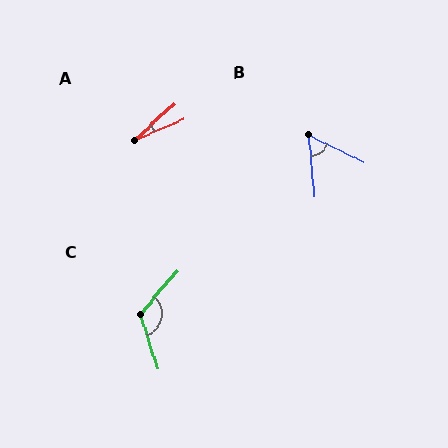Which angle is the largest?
C, at approximately 122 degrees.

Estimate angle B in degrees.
Approximately 58 degrees.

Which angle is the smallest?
A, at approximately 20 degrees.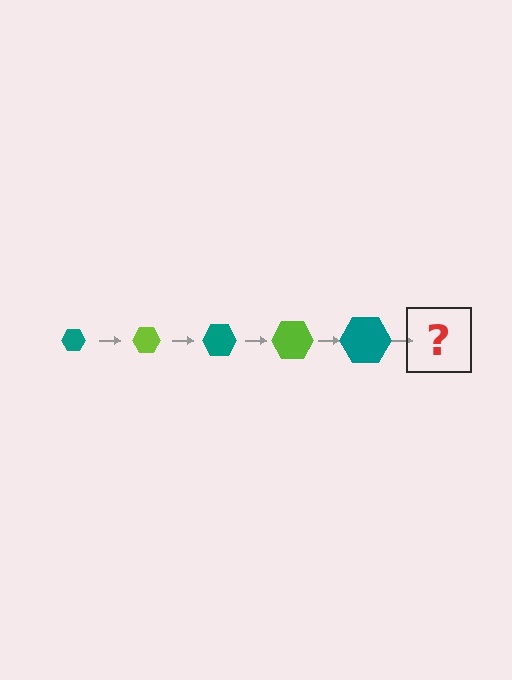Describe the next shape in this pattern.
It should be a lime hexagon, larger than the previous one.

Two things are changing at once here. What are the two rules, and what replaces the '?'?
The two rules are that the hexagon grows larger each step and the color cycles through teal and lime. The '?' should be a lime hexagon, larger than the previous one.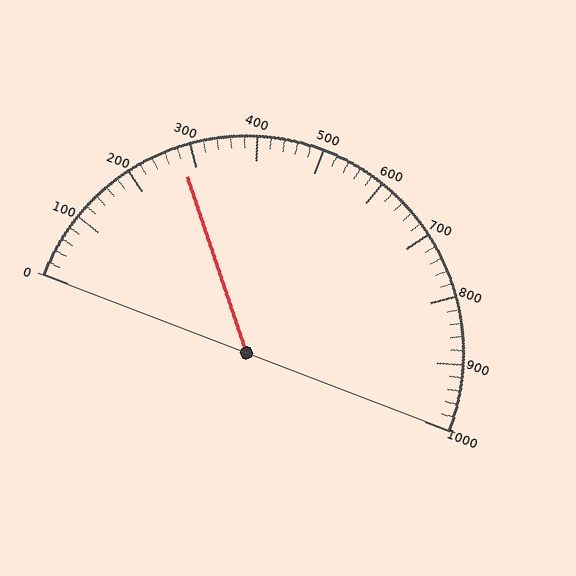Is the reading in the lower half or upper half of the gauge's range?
The reading is in the lower half of the range (0 to 1000).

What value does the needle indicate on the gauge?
The needle indicates approximately 280.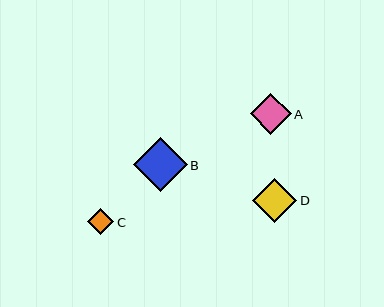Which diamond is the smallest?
Diamond C is the smallest with a size of approximately 27 pixels.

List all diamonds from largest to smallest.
From largest to smallest: B, D, A, C.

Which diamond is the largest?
Diamond B is the largest with a size of approximately 54 pixels.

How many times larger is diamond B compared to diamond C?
Diamond B is approximately 2.0 times the size of diamond C.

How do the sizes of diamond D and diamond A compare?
Diamond D and diamond A are approximately the same size.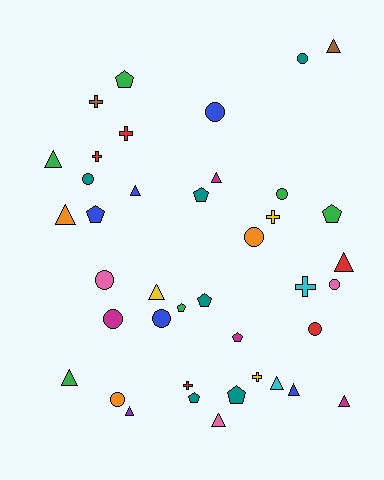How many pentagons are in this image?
There are 9 pentagons.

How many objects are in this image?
There are 40 objects.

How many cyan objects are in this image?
There are 2 cyan objects.